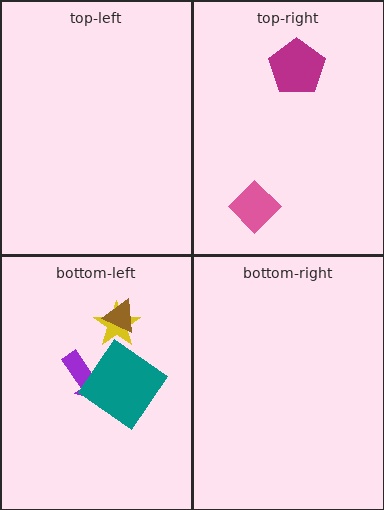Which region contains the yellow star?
The bottom-left region.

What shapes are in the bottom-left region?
The yellow star, the purple arrow, the teal diamond, the brown triangle.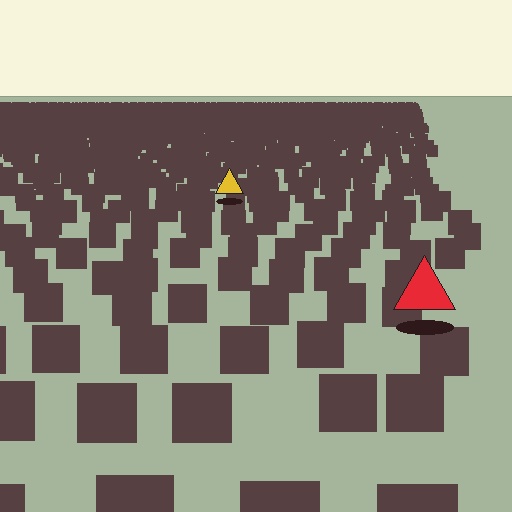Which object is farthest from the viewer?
The yellow triangle is farthest from the viewer. It appears smaller and the ground texture around it is denser.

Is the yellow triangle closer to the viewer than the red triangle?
No. The red triangle is closer — you can tell from the texture gradient: the ground texture is coarser near it.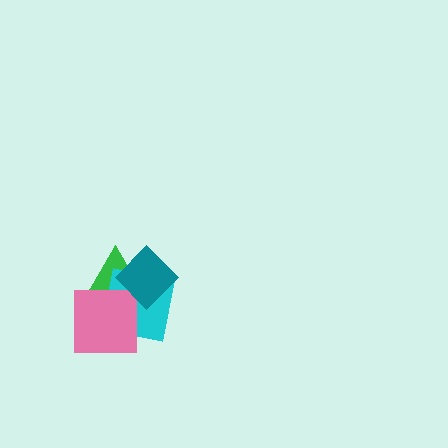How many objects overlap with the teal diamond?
2 objects overlap with the teal diamond.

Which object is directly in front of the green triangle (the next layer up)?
The cyan square is directly in front of the green triangle.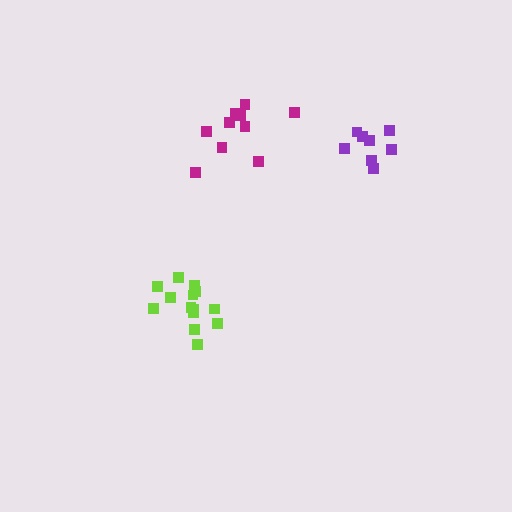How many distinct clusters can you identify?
There are 3 distinct clusters.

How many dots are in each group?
Group 1: 10 dots, Group 2: 14 dots, Group 3: 8 dots (32 total).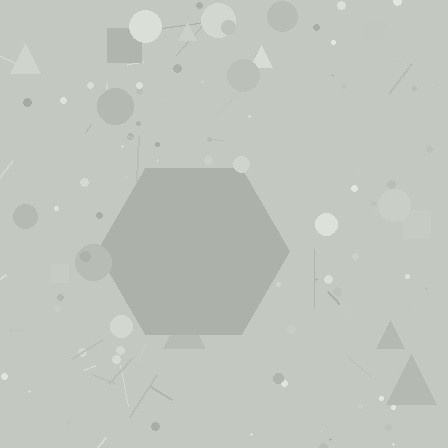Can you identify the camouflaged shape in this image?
The camouflaged shape is a hexagon.